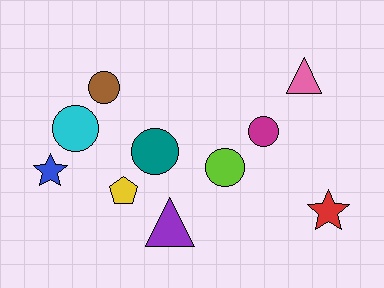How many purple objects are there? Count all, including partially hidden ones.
There is 1 purple object.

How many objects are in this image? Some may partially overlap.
There are 10 objects.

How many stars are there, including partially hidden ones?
There are 2 stars.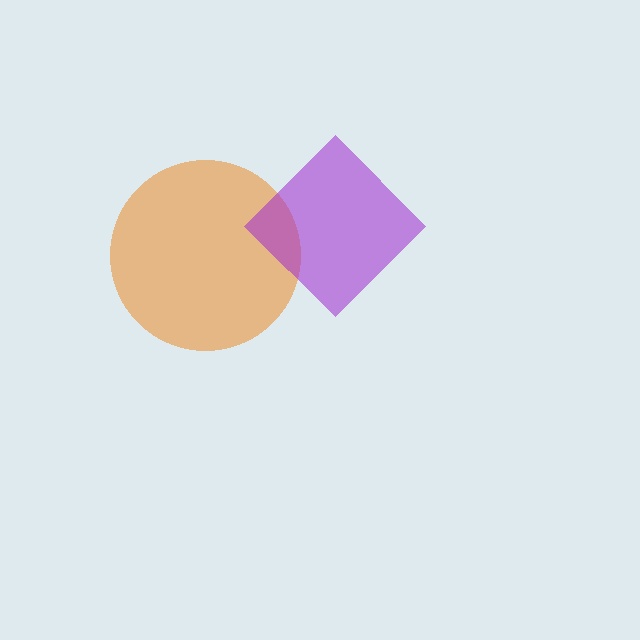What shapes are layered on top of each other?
The layered shapes are: an orange circle, a purple diamond.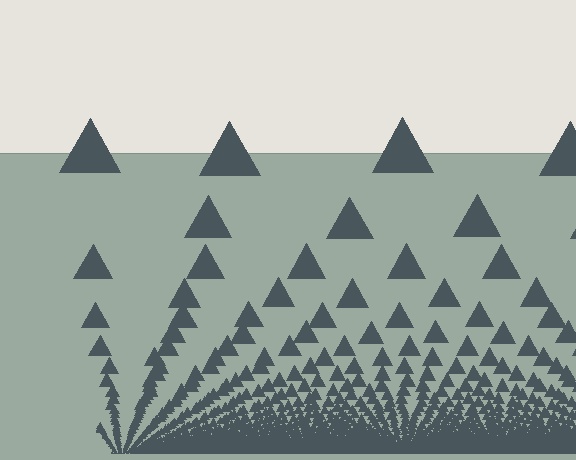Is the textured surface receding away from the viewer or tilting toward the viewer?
The surface appears to tilt toward the viewer. Texture elements get larger and sparser toward the top.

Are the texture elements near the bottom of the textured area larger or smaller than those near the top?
Smaller. The gradient is inverted — elements near the bottom are smaller and denser.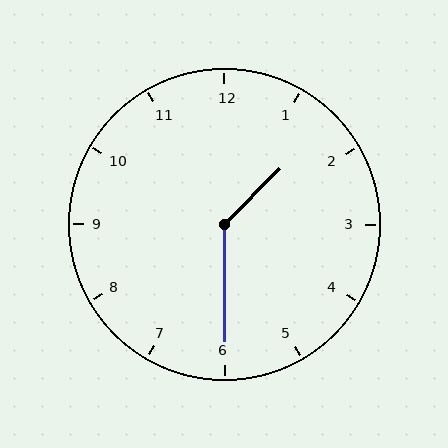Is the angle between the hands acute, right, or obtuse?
It is obtuse.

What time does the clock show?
1:30.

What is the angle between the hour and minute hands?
Approximately 135 degrees.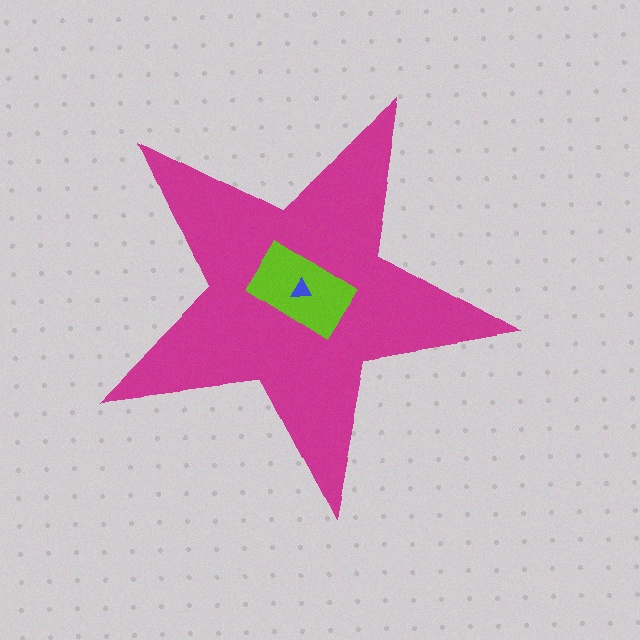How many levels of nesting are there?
3.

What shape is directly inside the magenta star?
The lime rectangle.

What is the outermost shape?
The magenta star.